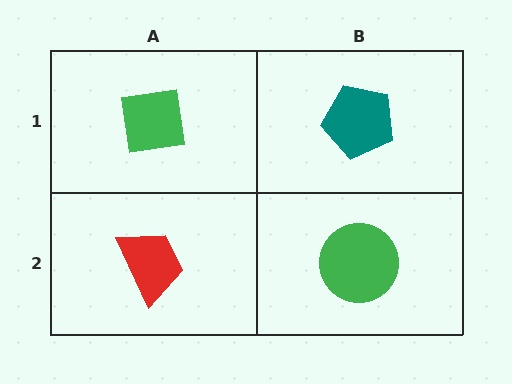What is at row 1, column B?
A teal pentagon.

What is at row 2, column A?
A red trapezoid.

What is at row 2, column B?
A green circle.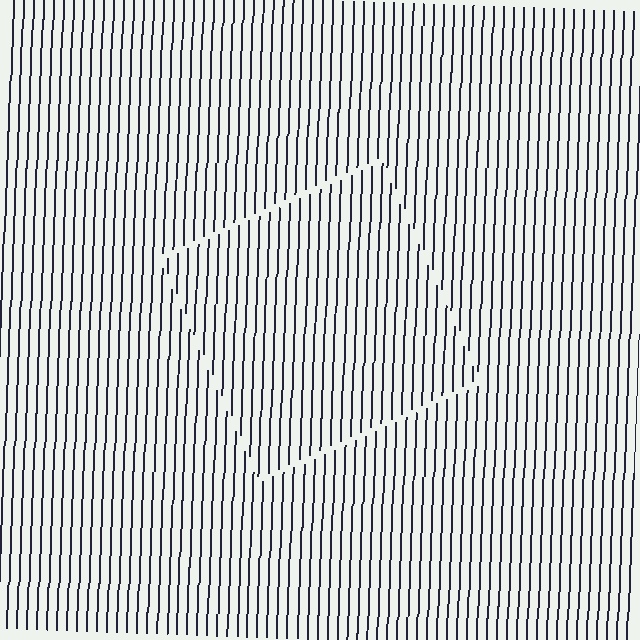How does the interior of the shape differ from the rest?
The interior of the shape contains the same grating, shifted by half a period — the contour is defined by the phase discontinuity where line-ends from the inner and outer gratings abut.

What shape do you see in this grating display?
An illusory square. The interior of the shape contains the same grating, shifted by half a period — the contour is defined by the phase discontinuity where line-ends from the inner and outer gratings abut.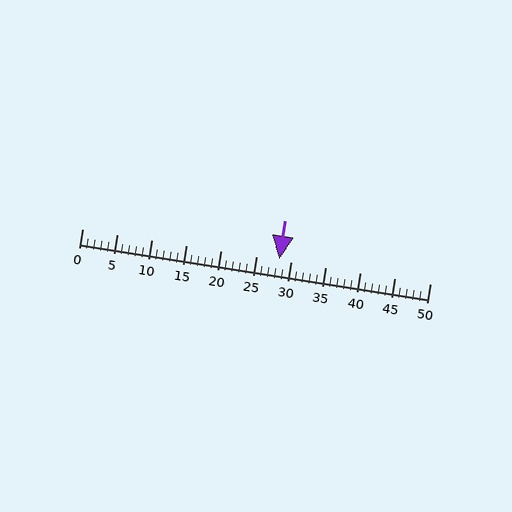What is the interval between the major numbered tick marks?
The major tick marks are spaced 5 units apart.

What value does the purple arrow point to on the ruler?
The purple arrow points to approximately 28.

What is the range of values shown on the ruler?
The ruler shows values from 0 to 50.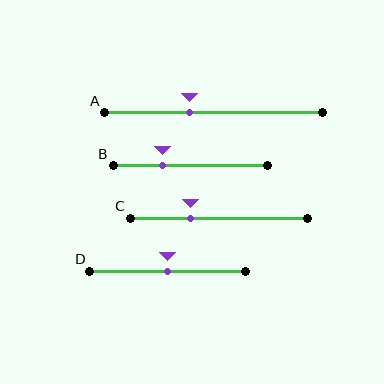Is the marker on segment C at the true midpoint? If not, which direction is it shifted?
No, the marker on segment C is shifted to the left by about 16% of the segment length.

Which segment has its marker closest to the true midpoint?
Segment D has its marker closest to the true midpoint.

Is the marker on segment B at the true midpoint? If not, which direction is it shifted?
No, the marker on segment B is shifted to the left by about 18% of the segment length.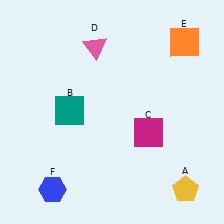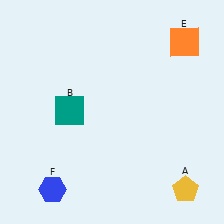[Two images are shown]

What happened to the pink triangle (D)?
The pink triangle (D) was removed in Image 2. It was in the top-left area of Image 1.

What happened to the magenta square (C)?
The magenta square (C) was removed in Image 2. It was in the bottom-right area of Image 1.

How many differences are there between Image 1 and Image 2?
There are 2 differences between the two images.